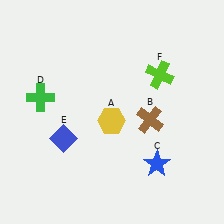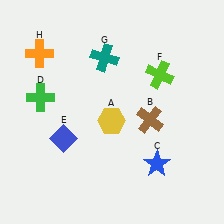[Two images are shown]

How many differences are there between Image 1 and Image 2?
There are 2 differences between the two images.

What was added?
A teal cross (G), an orange cross (H) were added in Image 2.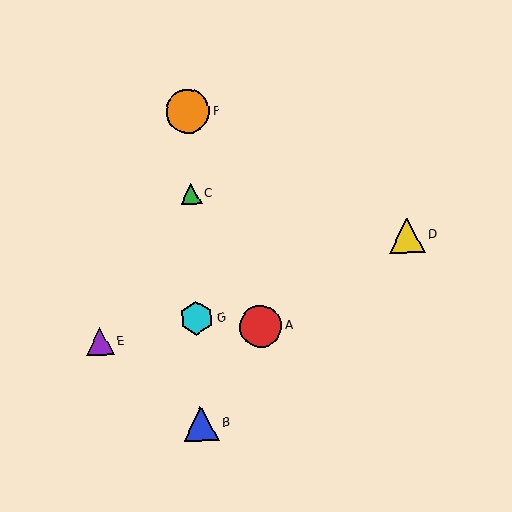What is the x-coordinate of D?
Object D is at x≈407.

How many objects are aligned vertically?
4 objects (B, C, F, G) are aligned vertically.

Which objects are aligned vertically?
Objects B, C, F, G are aligned vertically.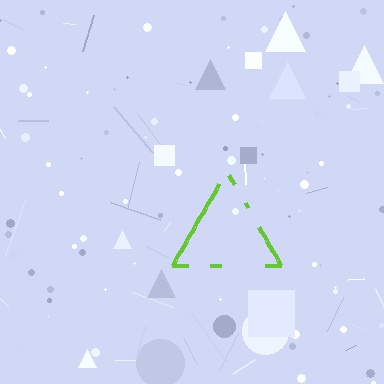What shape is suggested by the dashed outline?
The dashed outline suggests a triangle.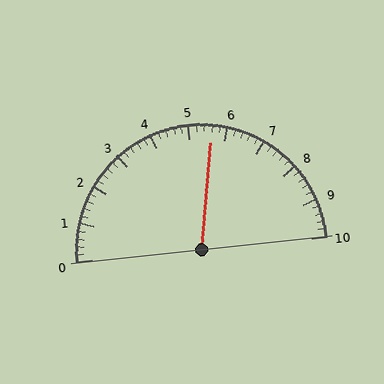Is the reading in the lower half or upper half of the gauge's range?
The reading is in the upper half of the range (0 to 10).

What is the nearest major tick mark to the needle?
The nearest major tick mark is 6.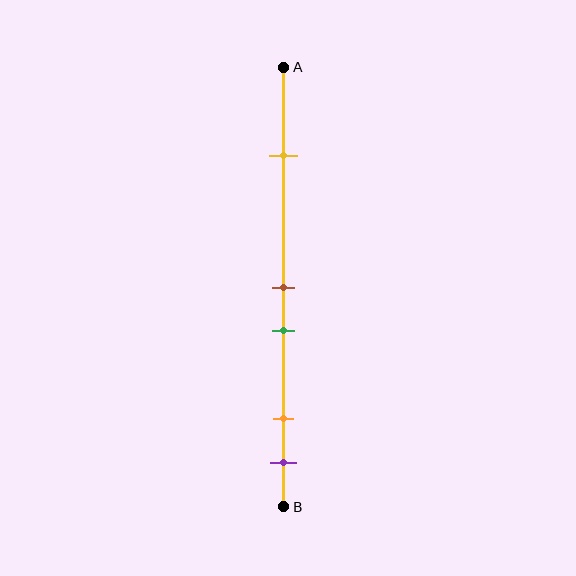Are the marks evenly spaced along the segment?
No, the marks are not evenly spaced.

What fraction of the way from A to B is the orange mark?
The orange mark is approximately 80% (0.8) of the way from A to B.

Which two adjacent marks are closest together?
The brown and green marks are the closest adjacent pair.